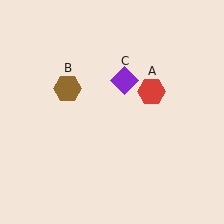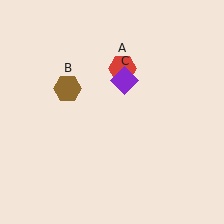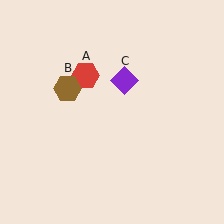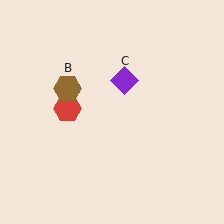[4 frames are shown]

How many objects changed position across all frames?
1 object changed position: red hexagon (object A).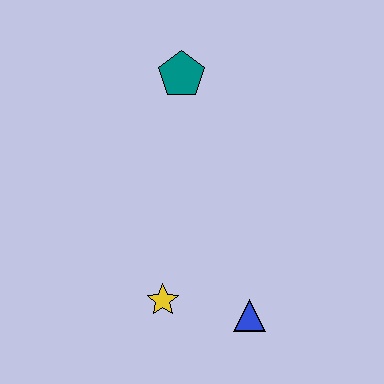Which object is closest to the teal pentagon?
The yellow star is closest to the teal pentagon.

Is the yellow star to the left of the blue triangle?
Yes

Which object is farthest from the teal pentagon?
The blue triangle is farthest from the teal pentagon.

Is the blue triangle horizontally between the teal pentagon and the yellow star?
No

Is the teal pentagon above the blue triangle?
Yes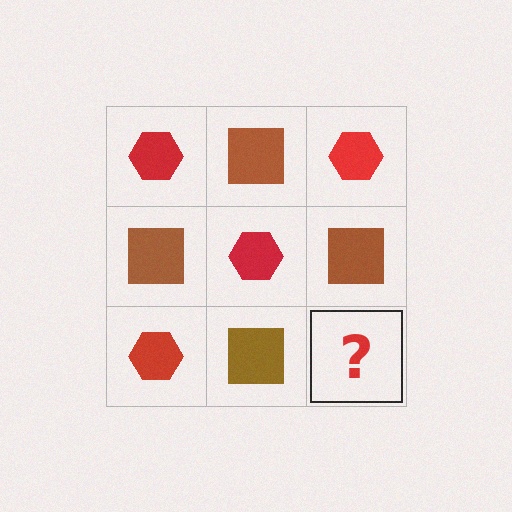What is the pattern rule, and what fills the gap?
The rule is that it alternates red hexagon and brown square in a checkerboard pattern. The gap should be filled with a red hexagon.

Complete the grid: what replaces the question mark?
The question mark should be replaced with a red hexagon.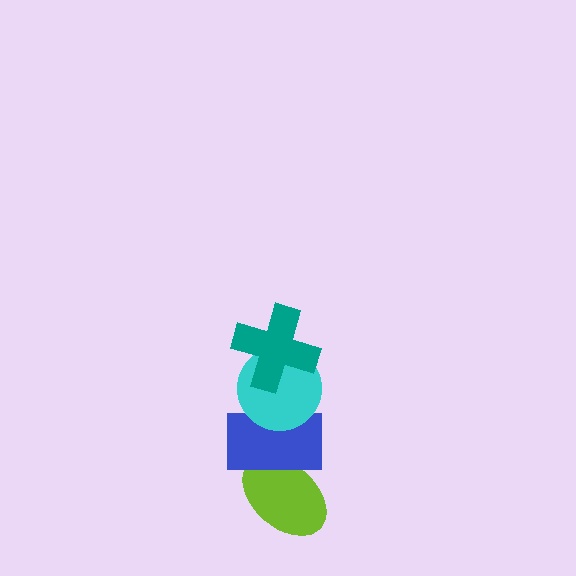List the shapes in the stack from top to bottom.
From top to bottom: the teal cross, the cyan circle, the blue rectangle, the lime ellipse.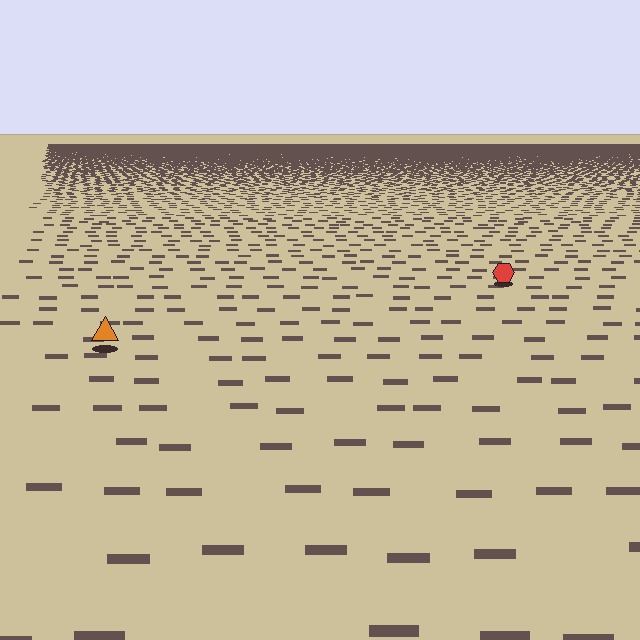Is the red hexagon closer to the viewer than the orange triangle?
No. The orange triangle is closer — you can tell from the texture gradient: the ground texture is coarser near it.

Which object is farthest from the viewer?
The red hexagon is farthest from the viewer. It appears smaller and the ground texture around it is denser.